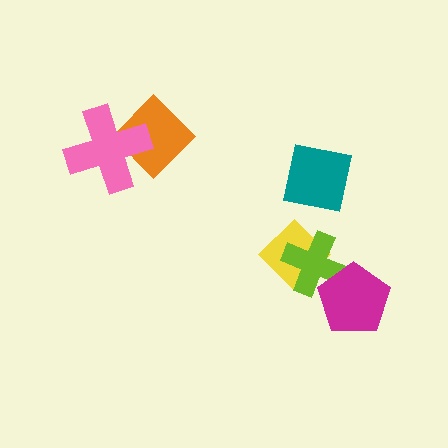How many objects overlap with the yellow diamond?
1 object overlaps with the yellow diamond.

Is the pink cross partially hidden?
No, no other shape covers it.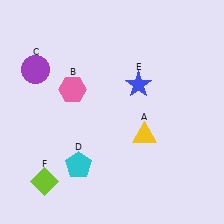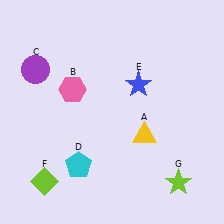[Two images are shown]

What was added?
A lime star (G) was added in Image 2.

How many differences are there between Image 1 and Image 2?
There is 1 difference between the two images.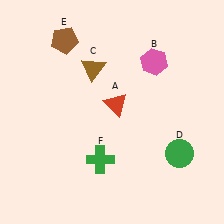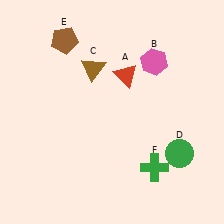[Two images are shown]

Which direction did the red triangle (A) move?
The red triangle (A) moved up.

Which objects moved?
The objects that moved are: the red triangle (A), the green cross (F).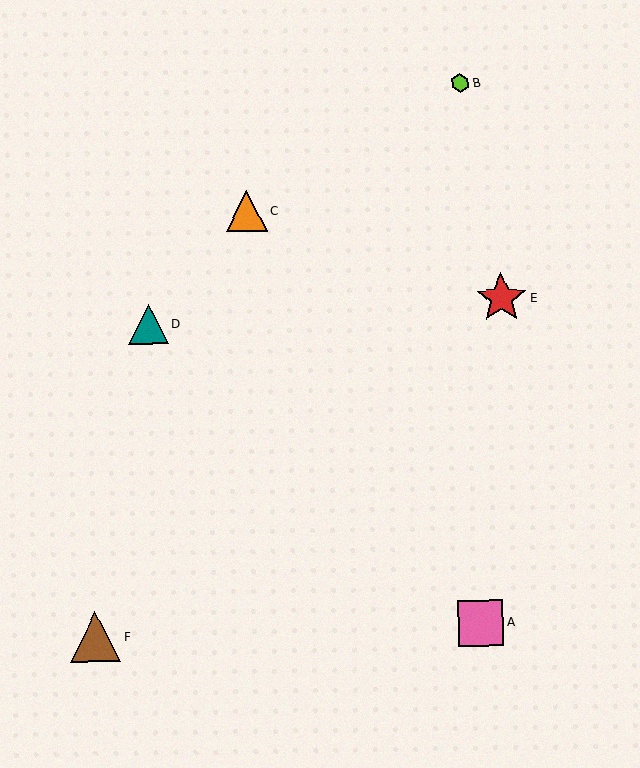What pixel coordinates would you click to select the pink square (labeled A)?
Click at (481, 623) to select the pink square A.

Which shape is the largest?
The red star (labeled E) is the largest.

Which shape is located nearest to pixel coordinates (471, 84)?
The lime hexagon (labeled B) at (460, 83) is nearest to that location.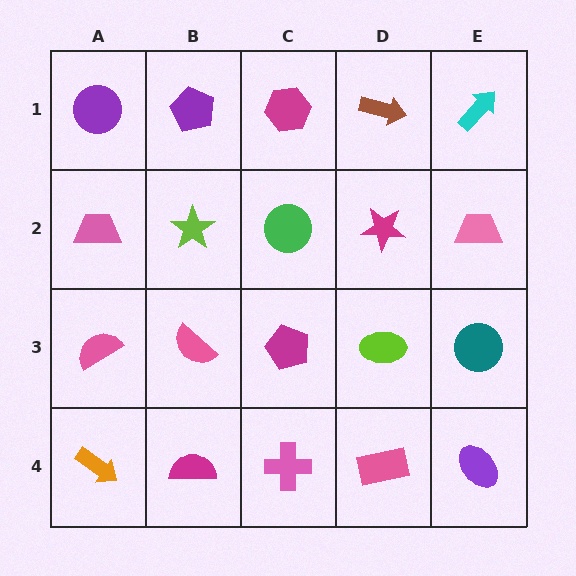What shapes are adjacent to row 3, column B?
A lime star (row 2, column B), a magenta semicircle (row 4, column B), a pink semicircle (row 3, column A), a magenta pentagon (row 3, column C).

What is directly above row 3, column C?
A green circle.